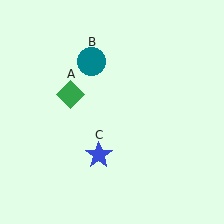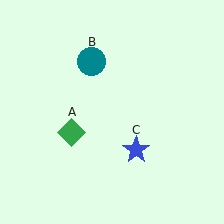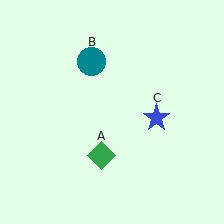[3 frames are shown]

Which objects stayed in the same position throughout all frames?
Teal circle (object B) remained stationary.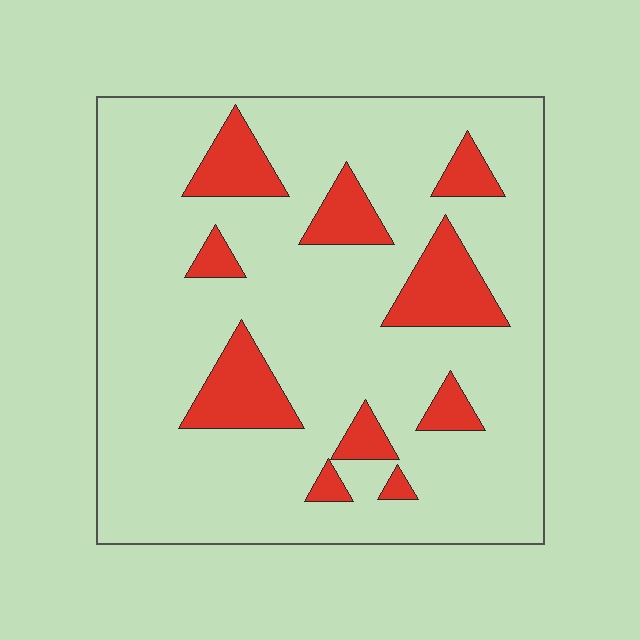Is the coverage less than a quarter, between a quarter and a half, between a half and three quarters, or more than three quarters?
Less than a quarter.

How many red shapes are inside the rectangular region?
10.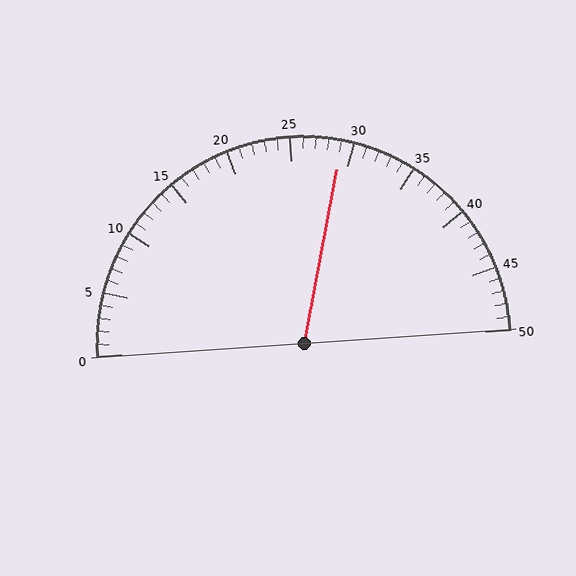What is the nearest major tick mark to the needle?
The nearest major tick mark is 30.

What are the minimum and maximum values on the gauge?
The gauge ranges from 0 to 50.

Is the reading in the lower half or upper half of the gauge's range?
The reading is in the upper half of the range (0 to 50).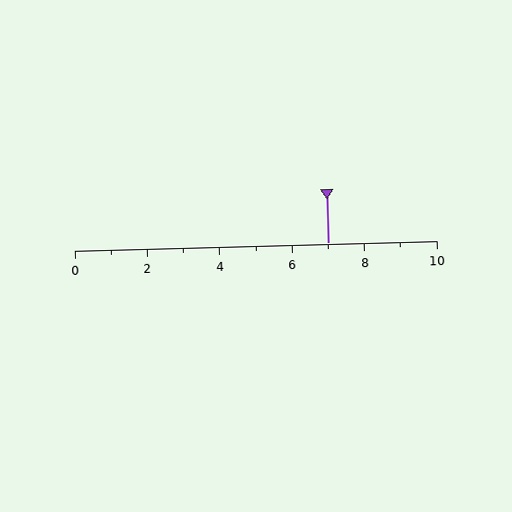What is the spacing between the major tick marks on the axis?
The major ticks are spaced 2 apart.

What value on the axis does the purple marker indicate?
The marker indicates approximately 7.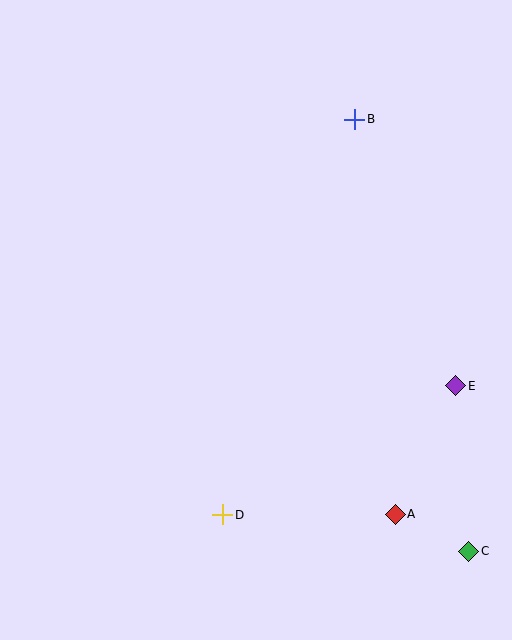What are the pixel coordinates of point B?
Point B is at (355, 119).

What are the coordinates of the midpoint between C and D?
The midpoint between C and D is at (346, 533).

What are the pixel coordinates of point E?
Point E is at (456, 386).